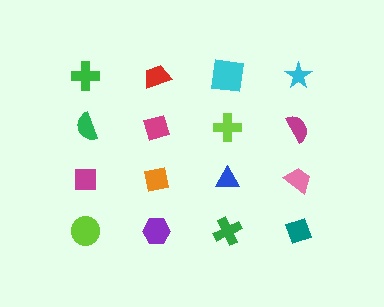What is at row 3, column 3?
A blue triangle.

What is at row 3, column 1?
A magenta square.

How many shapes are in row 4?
4 shapes.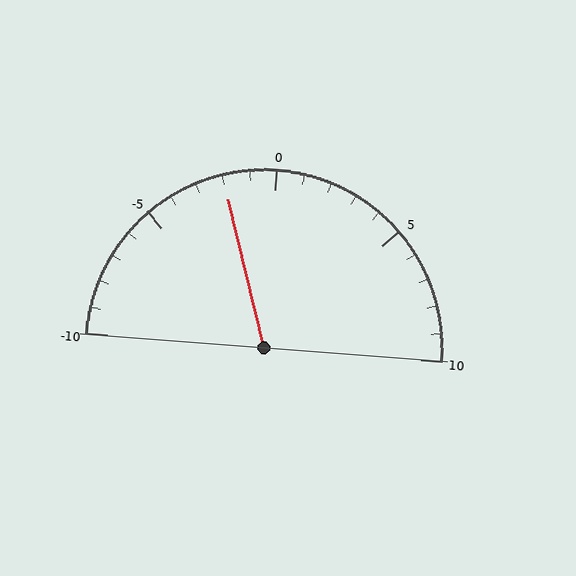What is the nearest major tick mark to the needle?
The nearest major tick mark is 0.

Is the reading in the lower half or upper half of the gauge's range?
The reading is in the lower half of the range (-10 to 10).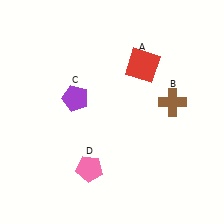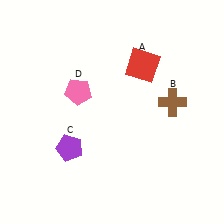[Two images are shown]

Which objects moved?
The objects that moved are: the purple pentagon (C), the pink pentagon (D).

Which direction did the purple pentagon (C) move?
The purple pentagon (C) moved down.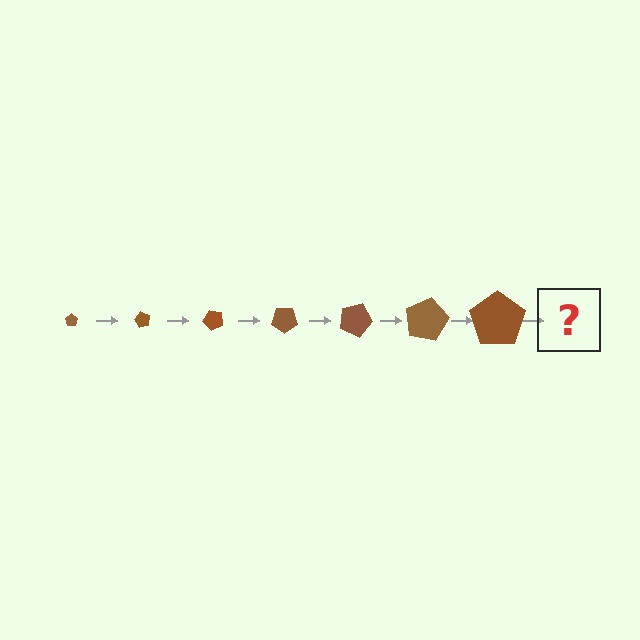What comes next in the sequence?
The next element should be a pentagon, larger than the previous one and rotated 420 degrees from the start.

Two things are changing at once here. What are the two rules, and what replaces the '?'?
The two rules are that the pentagon grows larger each step and it rotates 60 degrees each step. The '?' should be a pentagon, larger than the previous one and rotated 420 degrees from the start.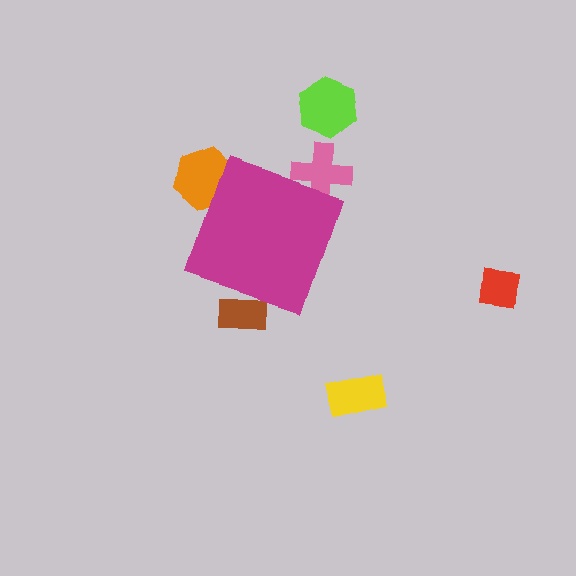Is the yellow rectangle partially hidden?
No, the yellow rectangle is fully visible.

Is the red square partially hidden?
No, the red square is fully visible.